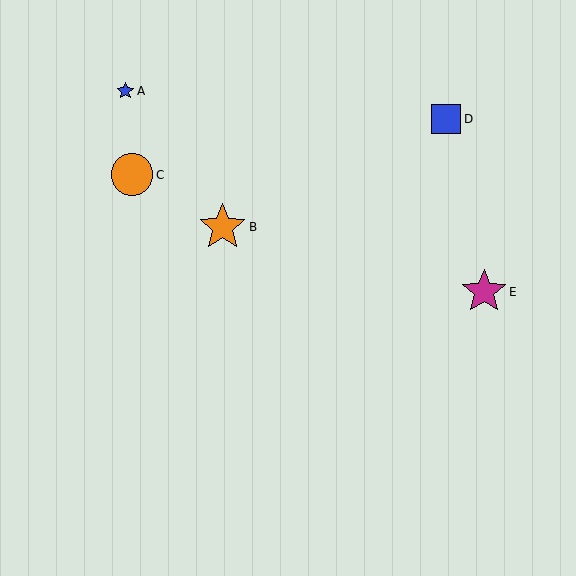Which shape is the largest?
The orange star (labeled B) is the largest.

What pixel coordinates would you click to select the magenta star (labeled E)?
Click at (484, 292) to select the magenta star E.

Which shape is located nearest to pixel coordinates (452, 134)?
The blue square (labeled D) at (446, 119) is nearest to that location.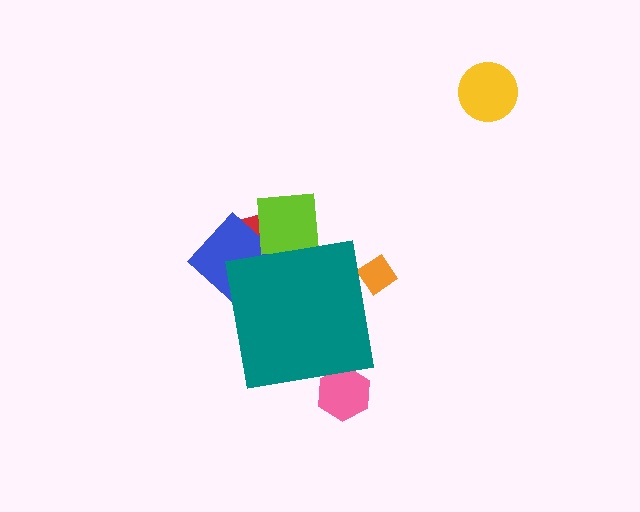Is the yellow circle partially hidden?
No, the yellow circle is fully visible.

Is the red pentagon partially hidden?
Yes, the red pentagon is partially hidden behind the teal square.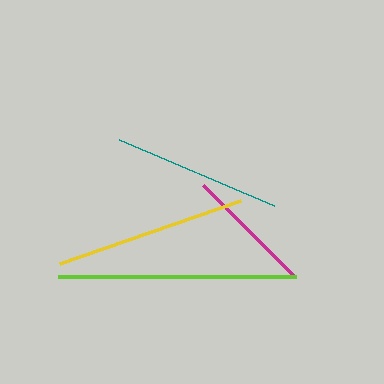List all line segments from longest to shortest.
From longest to shortest: lime, yellow, teal, magenta.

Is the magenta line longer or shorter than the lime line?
The lime line is longer than the magenta line.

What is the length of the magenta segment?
The magenta segment is approximately 130 pixels long.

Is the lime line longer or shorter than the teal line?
The lime line is longer than the teal line.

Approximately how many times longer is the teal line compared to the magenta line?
The teal line is approximately 1.3 times the length of the magenta line.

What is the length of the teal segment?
The teal segment is approximately 169 pixels long.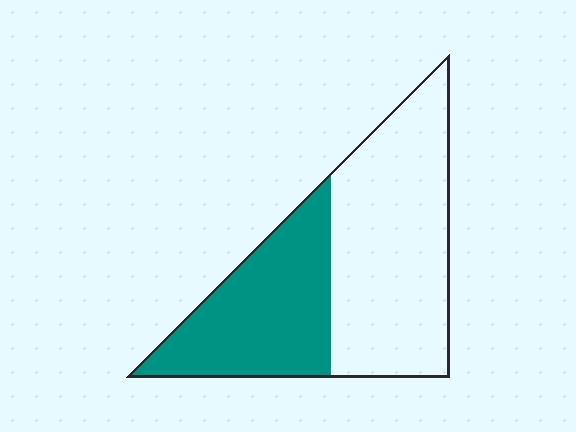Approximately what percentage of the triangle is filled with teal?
Approximately 40%.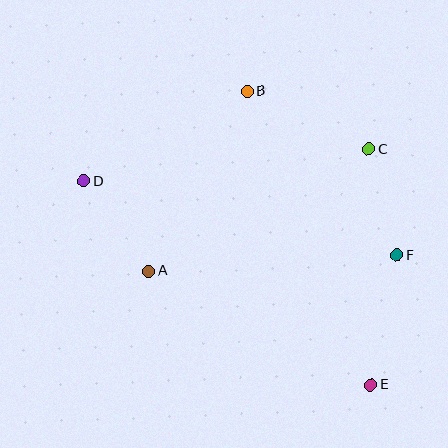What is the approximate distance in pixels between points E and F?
The distance between E and F is approximately 132 pixels.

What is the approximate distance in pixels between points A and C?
The distance between A and C is approximately 252 pixels.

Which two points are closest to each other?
Points C and F are closest to each other.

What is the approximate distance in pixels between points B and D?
The distance between B and D is approximately 186 pixels.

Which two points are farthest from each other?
Points D and E are farthest from each other.